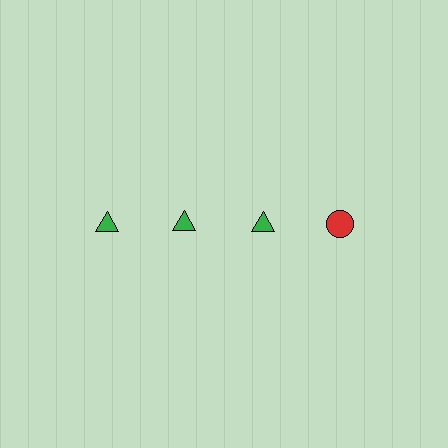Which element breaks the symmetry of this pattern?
The red circle in the top row, second from right column breaks the symmetry. All other shapes are green triangles.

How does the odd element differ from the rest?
It differs in both color (red instead of green) and shape (circle instead of triangle).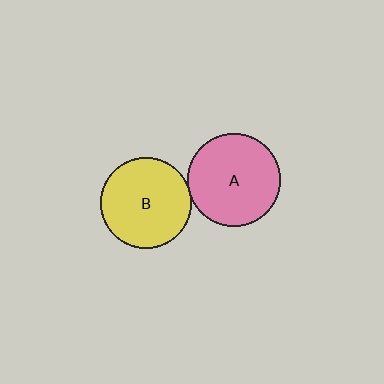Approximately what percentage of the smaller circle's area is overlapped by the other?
Approximately 5%.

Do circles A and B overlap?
Yes.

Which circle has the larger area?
Circle A (pink).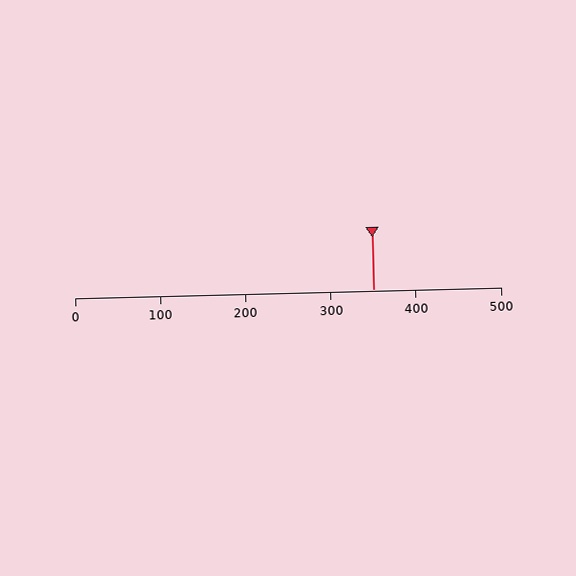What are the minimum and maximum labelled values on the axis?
The axis runs from 0 to 500.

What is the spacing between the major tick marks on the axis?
The major ticks are spaced 100 apart.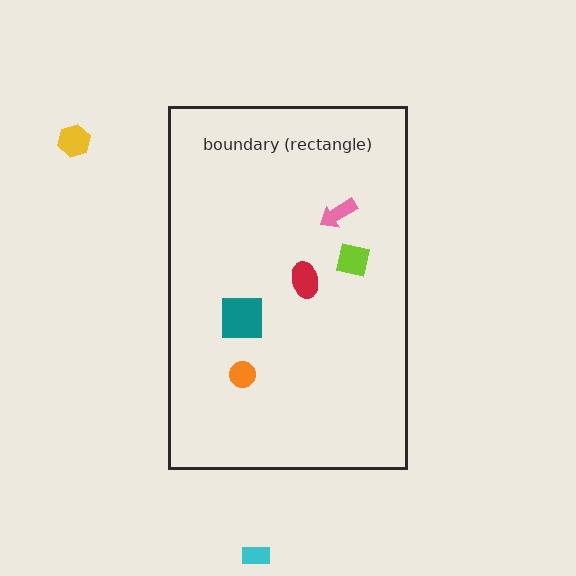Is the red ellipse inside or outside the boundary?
Inside.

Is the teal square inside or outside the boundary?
Inside.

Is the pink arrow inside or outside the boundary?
Inside.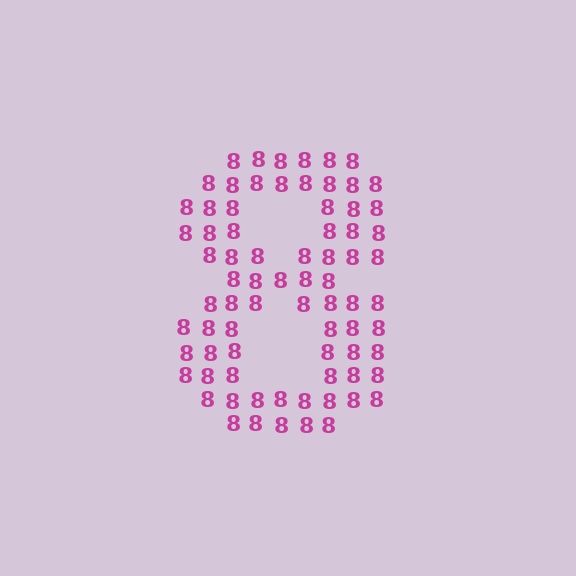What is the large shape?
The large shape is the digit 8.